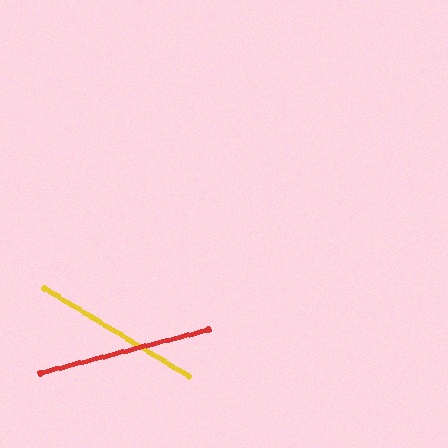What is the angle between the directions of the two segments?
Approximately 46 degrees.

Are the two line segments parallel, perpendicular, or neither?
Neither parallel nor perpendicular — they differ by about 46°.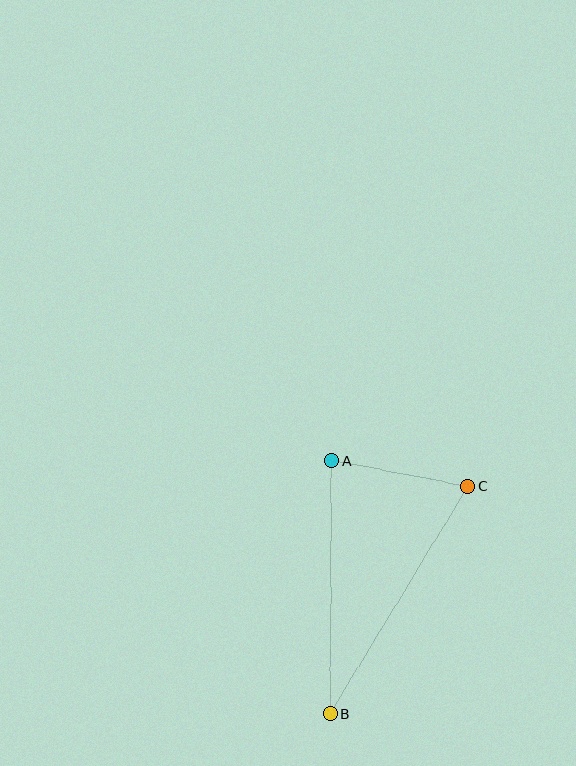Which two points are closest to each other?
Points A and C are closest to each other.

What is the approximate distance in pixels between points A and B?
The distance between A and B is approximately 253 pixels.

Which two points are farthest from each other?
Points B and C are farthest from each other.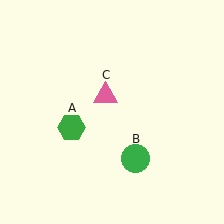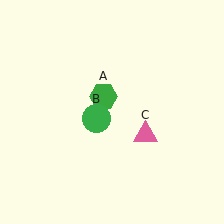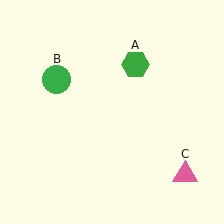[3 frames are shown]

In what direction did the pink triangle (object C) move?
The pink triangle (object C) moved down and to the right.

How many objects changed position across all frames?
3 objects changed position: green hexagon (object A), green circle (object B), pink triangle (object C).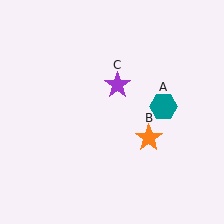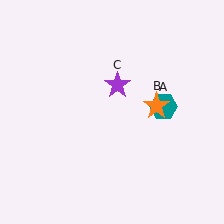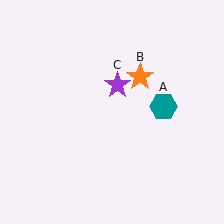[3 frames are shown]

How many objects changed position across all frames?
1 object changed position: orange star (object B).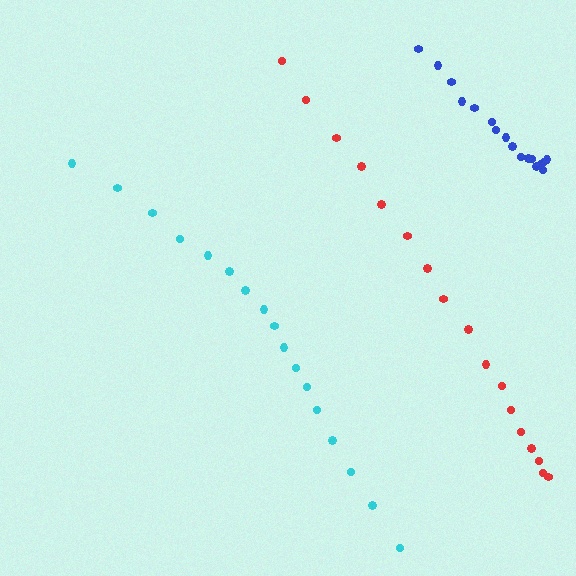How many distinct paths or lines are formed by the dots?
There are 3 distinct paths.